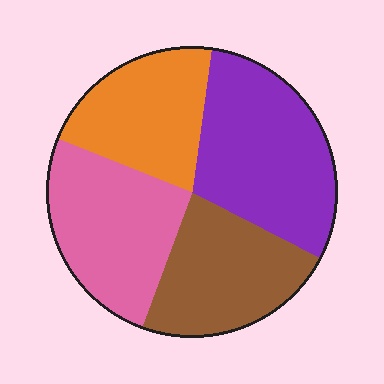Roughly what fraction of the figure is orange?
Orange takes up about one fifth (1/5) of the figure.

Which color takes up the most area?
Purple, at roughly 30%.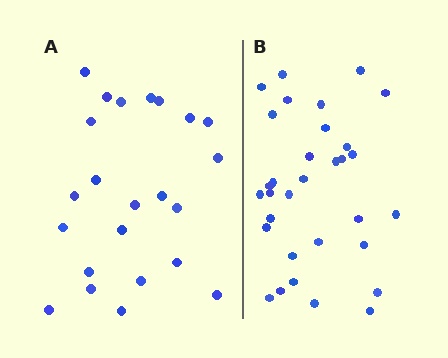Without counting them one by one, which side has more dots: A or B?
Region B (the right region) has more dots.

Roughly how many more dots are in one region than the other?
Region B has roughly 8 or so more dots than region A.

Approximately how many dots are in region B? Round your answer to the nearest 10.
About 30 dots. (The exact count is 32, which rounds to 30.)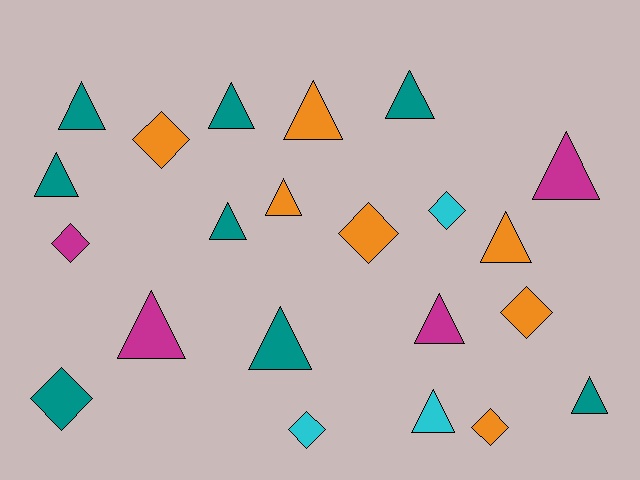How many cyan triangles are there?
There is 1 cyan triangle.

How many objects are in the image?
There are 22 objects.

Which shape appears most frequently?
Triangle, with 14 objects.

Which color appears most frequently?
Teal, with 8 objects.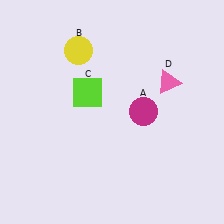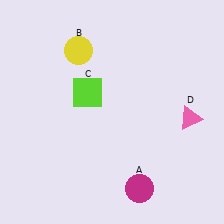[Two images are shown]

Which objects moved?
The objects that moved are: the magenta circle (A), the pink triangle (D).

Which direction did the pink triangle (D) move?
The pink triangle (D) moved down.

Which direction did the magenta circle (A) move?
The magenta circle (A) moved down.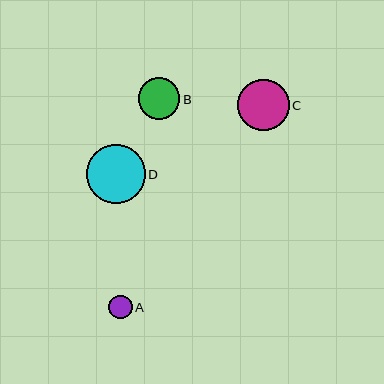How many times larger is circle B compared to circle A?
Circle B is approximately 1.8 times the size of circle A.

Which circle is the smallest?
Circle A is the smallest with a size of approximately 24 pixels.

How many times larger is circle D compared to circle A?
Circle D is approximately 2.5 times the size of circle A.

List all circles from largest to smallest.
From largest to smallest: D, C, B, A.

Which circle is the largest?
Circle D is the largest with a size of approximately 59 pixels.